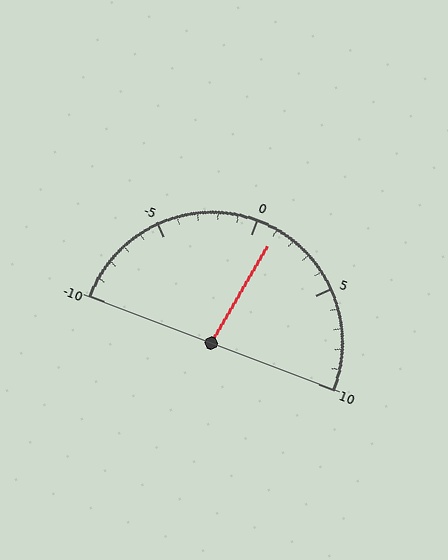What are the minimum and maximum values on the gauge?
The gauge ranges from -10 to 10.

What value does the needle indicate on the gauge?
The needle indicates approximately 1.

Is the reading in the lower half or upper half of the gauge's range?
The reading is in the upper half of the range (-10 to 10).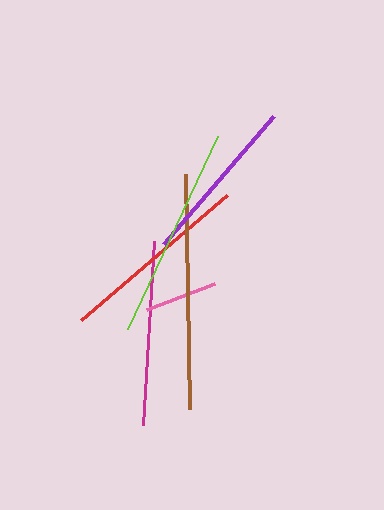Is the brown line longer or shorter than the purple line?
The brown line is longer than the purple line.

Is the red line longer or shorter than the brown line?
The brown line is longer than the red line.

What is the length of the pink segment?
The pink segment is approximately 73 pixels long.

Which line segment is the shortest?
The pink line is the shortest at approximately 73 pixels.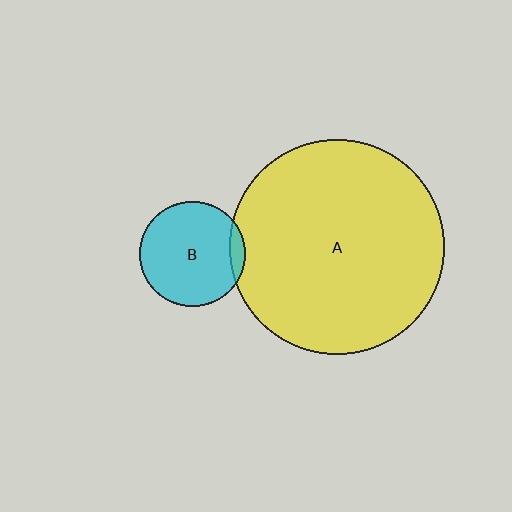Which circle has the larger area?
Circle A (yellow).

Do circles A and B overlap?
Yes.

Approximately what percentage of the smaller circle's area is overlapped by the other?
Approximately 10%.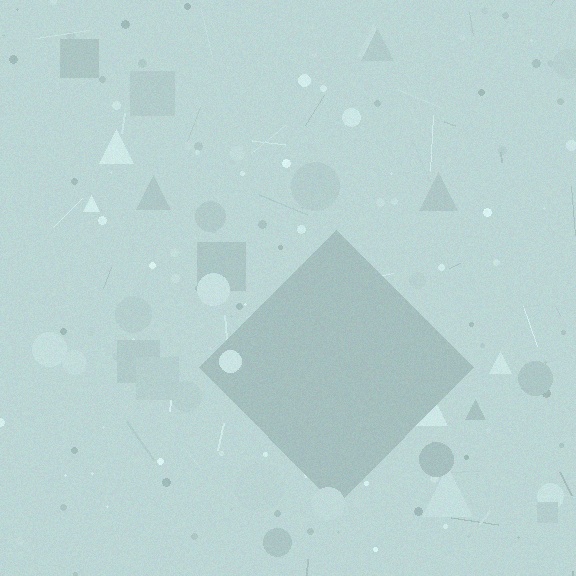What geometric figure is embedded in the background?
A diamond is embedded in the background.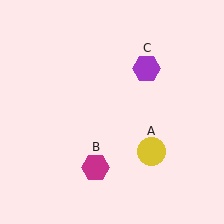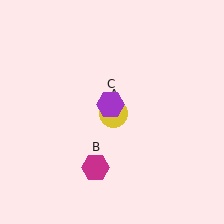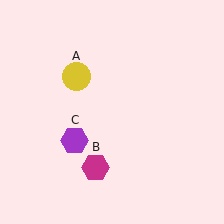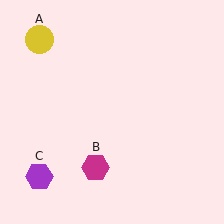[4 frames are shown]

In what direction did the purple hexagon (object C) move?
The purple hexagon (object C) moved down and to the left.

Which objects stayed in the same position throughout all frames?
Magenta hexagon (object B) remained stationary.